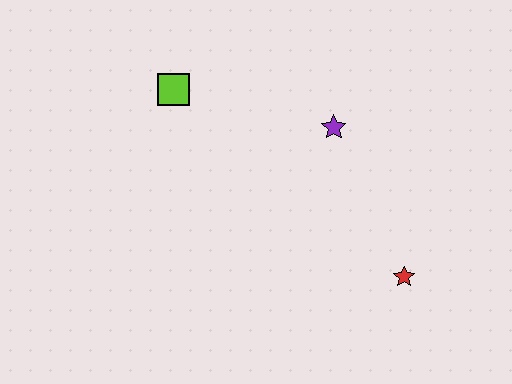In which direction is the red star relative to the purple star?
The red star is below the purple star.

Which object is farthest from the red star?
The lime square is farthest from the red star.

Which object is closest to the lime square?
The purple star is closest to the lime square.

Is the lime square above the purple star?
Yes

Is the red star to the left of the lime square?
No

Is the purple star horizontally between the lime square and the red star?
Yes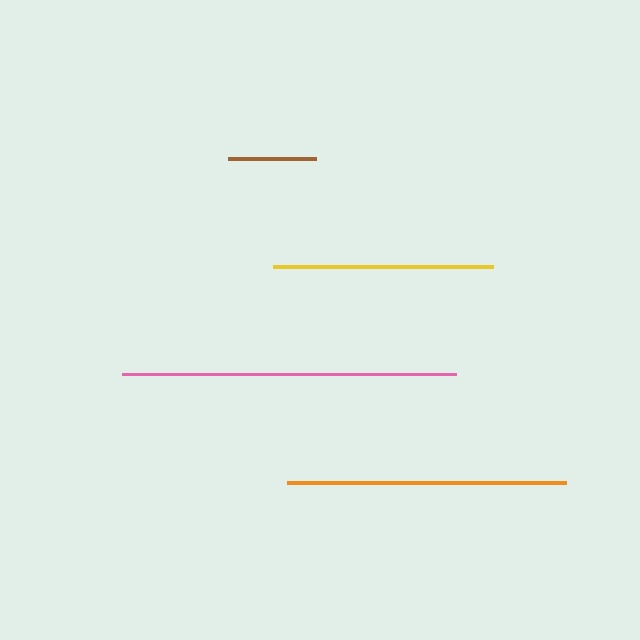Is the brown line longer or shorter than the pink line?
The pink line is longer than the brown line.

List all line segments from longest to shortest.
From longest to shortest: pink, orange, yellow, brown.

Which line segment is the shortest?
The brown line is the shortest at approximately 89 pixels.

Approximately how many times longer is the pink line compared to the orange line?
The pink line is approximately 1.2 times the length of the orange line.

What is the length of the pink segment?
The pink segment is approximately 334 pixels long.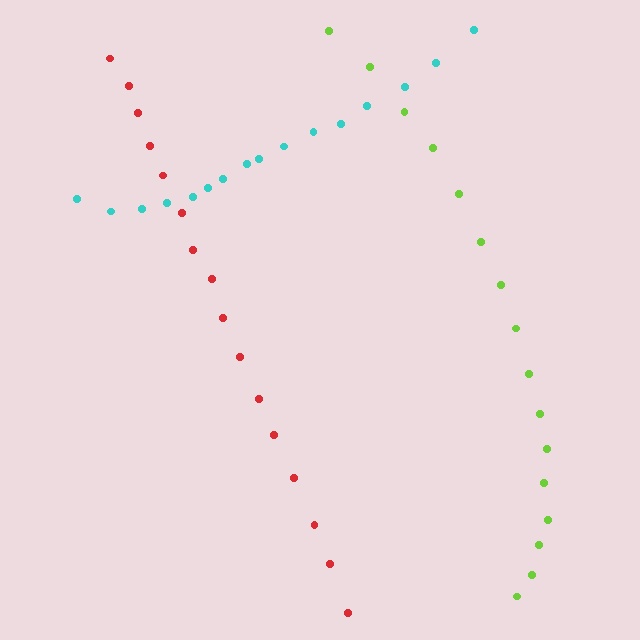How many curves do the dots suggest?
There are 3 distinct paths.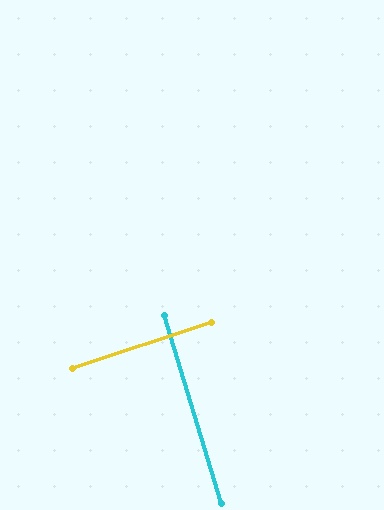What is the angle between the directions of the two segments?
Approximately 89 degrees.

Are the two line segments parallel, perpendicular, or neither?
Perpendicular — they meet at approximately 89°.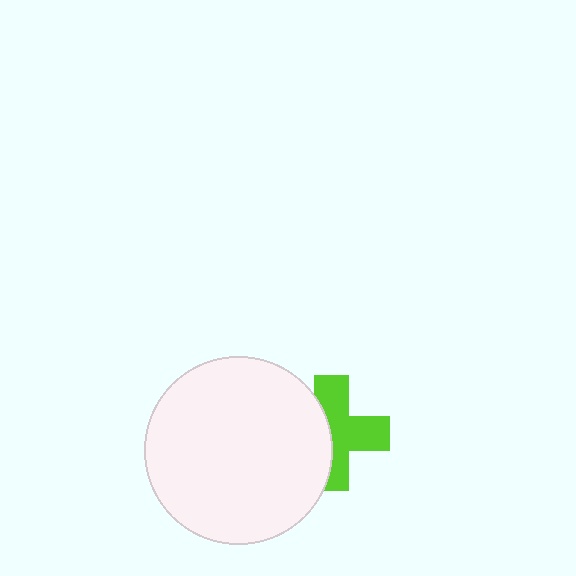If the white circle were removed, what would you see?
You would see the complete lime cross.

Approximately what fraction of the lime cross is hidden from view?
Roughly 41% of the lime cross is hidden behind the white circle.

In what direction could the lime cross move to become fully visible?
The lime cross could move right. That would shift it out from behind the white circle entirely.